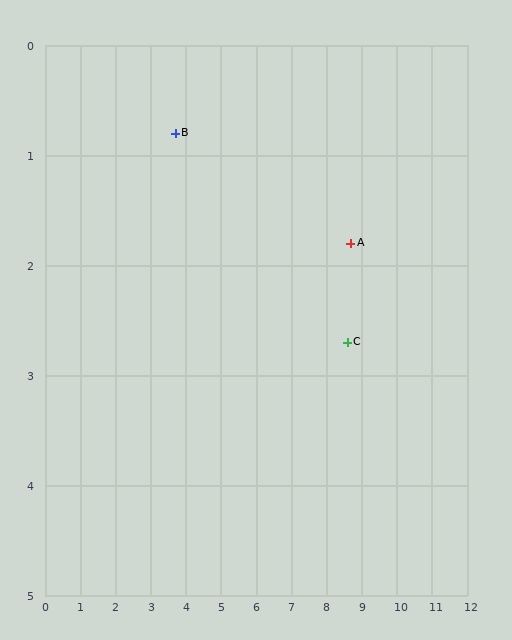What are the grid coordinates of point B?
Point B is at approximately (3.7, 0.8).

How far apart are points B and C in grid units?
Points B and C are about 5.3 grid units apart.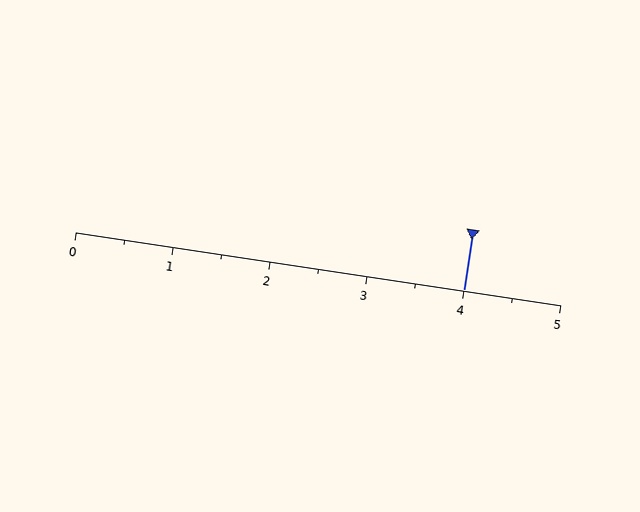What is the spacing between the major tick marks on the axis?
The major ticks are spaced 1 apart.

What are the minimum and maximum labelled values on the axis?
The axis runs from 0 to 5.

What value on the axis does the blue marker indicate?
The marker indicates approximately 4.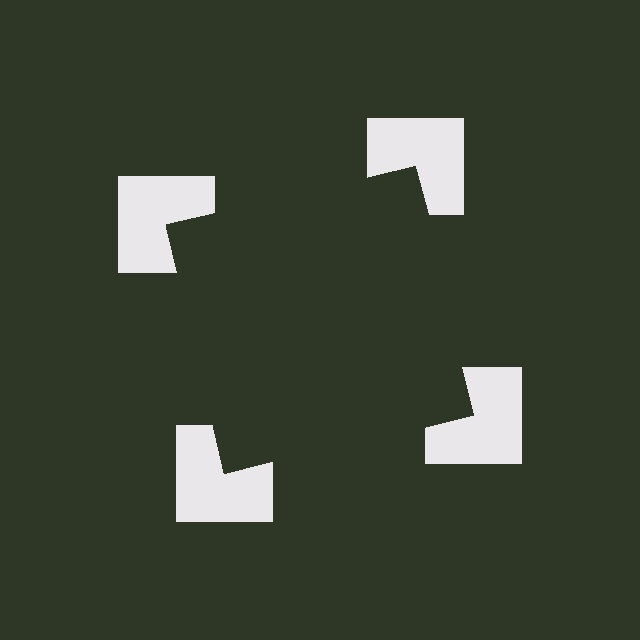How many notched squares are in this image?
There are 4 — one at each vertex of the illusory square.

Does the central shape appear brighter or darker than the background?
It typically appears slightly darker than the background, even though no actual brightness change is drawn.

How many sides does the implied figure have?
4 sides.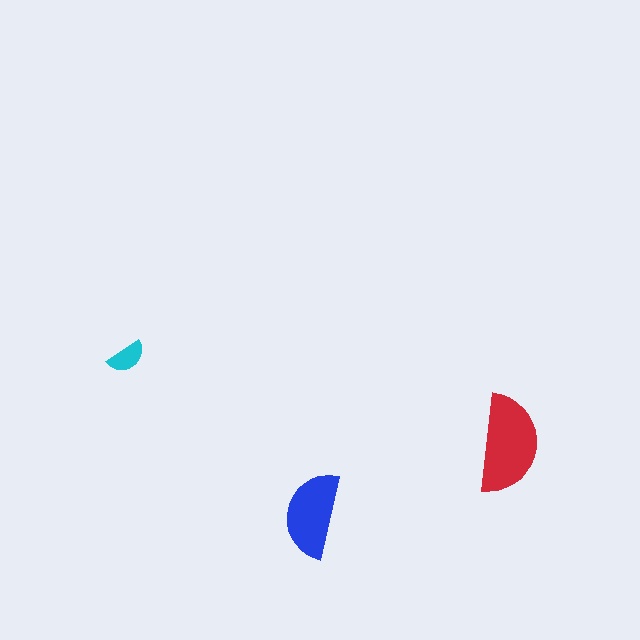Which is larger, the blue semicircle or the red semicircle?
The red one.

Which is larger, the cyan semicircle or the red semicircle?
The red one.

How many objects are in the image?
There are 3 objects in the image.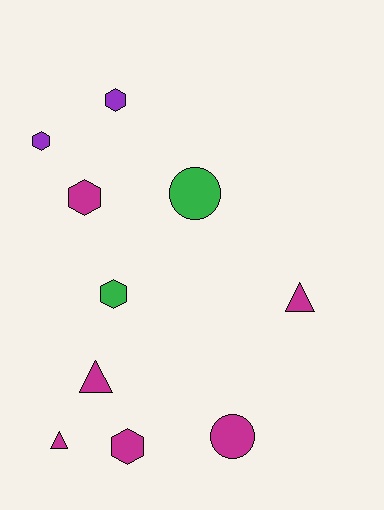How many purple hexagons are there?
There are 2 purple hexagons.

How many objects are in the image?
There are 10 objects.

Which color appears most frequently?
Magenta, with 6 objects.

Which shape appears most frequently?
Hexagon, with 5 objects.